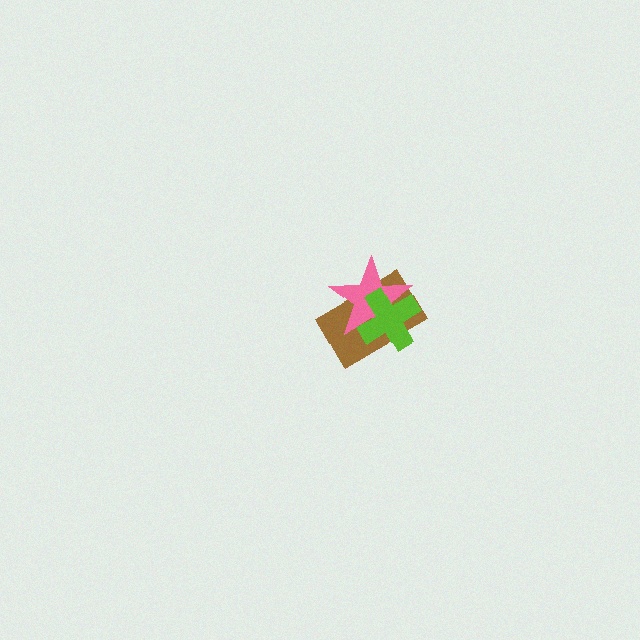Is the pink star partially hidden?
Yes, it is partially covered by another shape.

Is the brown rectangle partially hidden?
Yes, it is partially covered by another shape.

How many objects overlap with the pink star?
2 objects overlap with the pink star.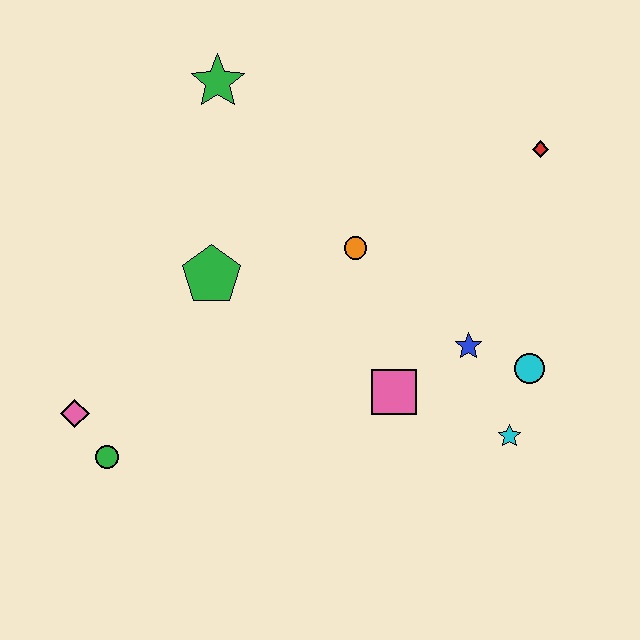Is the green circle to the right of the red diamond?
No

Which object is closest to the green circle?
The pink diamond is closest to the green circle.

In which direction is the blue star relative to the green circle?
The blue star is to the right of the green circle.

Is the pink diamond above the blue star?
No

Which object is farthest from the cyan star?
The green star is farthest from the cyan star.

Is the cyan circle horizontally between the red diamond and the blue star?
Yes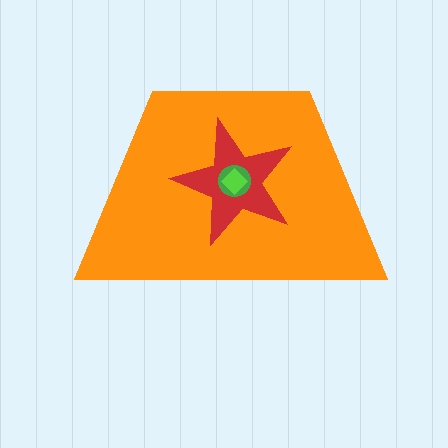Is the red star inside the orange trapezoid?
Yes.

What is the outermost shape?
The orange trapezoid.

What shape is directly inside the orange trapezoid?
The red star.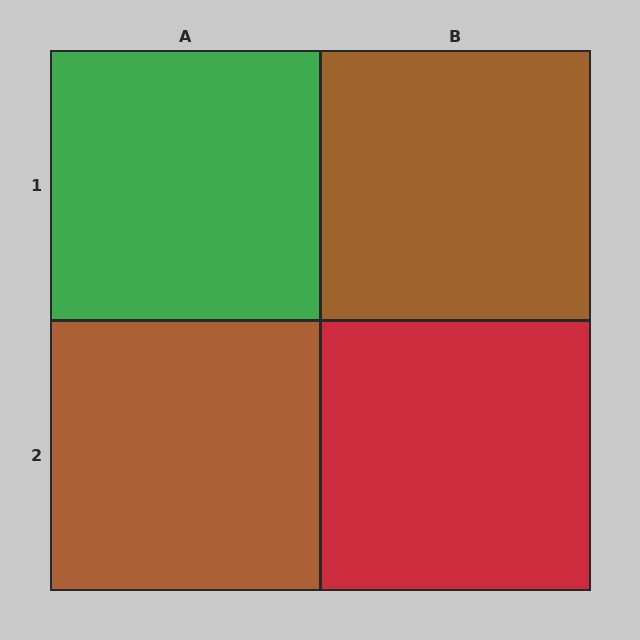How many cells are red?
1 cell is red.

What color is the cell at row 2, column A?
Brown.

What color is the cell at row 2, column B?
Red.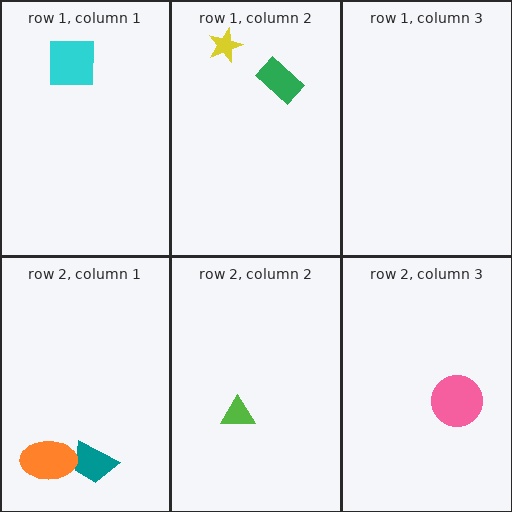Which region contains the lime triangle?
The row 2, column 2 region.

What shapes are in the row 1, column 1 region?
The cyan square.